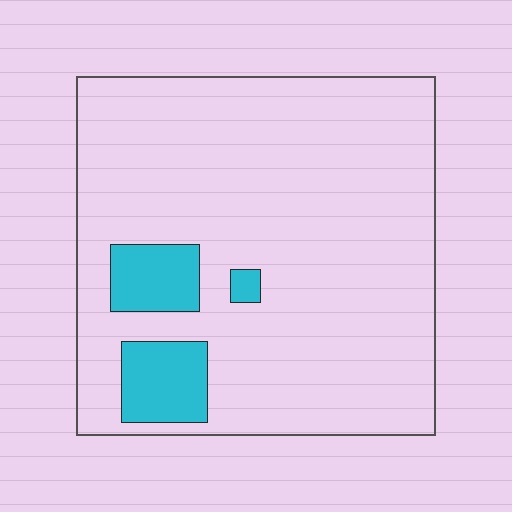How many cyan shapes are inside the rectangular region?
3.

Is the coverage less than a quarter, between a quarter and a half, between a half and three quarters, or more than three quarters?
Less than a quarter.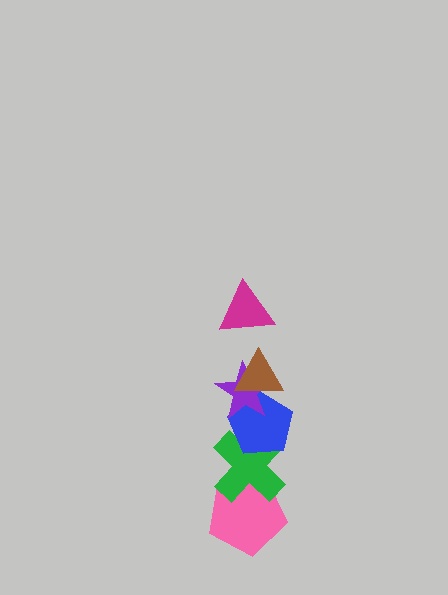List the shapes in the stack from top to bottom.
From top to bottom: the magenta triangle, the brown triangle, the purple star, the blue pentagon, the green cross, the pink pentagon.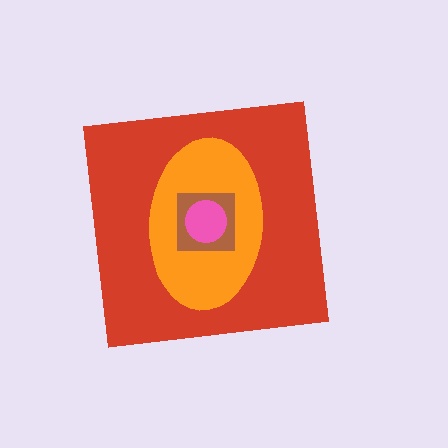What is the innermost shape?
The pink circle.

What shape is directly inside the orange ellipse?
The brown square.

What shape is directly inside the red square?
The orange ellipse.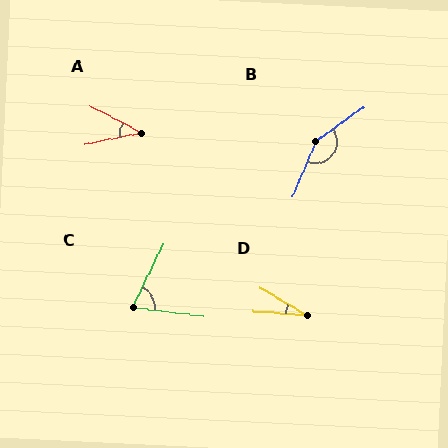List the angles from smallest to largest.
D (26°), A (39°), C (71°), B (148°).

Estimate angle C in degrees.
Approximately 71 degrees.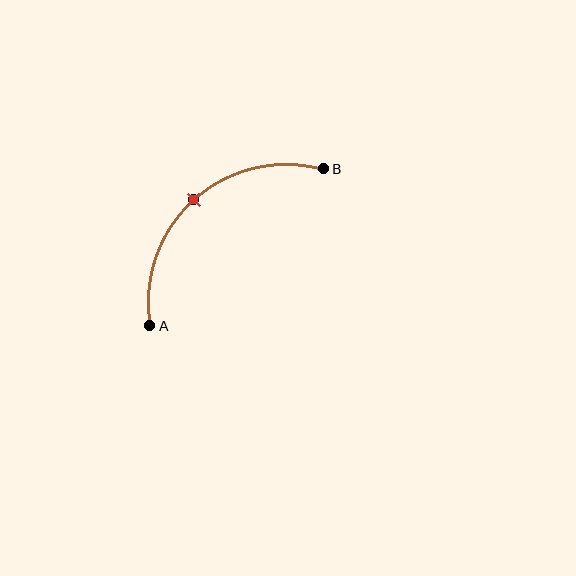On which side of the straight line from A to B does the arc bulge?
The arc bulges above and to the left of the straight line connecting A and B.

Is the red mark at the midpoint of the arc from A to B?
Yes. The red mark lies on the arc at equal arc-length from both A and B — it is the arc midpoint.